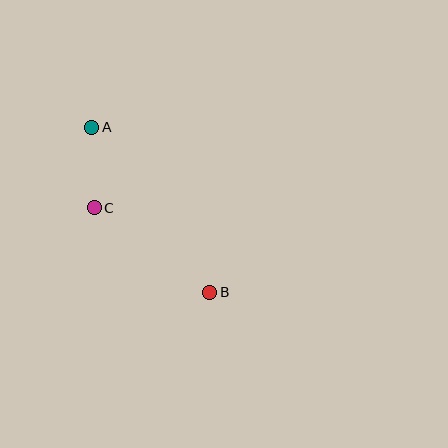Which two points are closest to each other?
Points A and C are closest to each other.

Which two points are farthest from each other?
Points A and B are farthest from each other.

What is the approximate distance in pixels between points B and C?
The distance between B and C is approximately 143 pixels.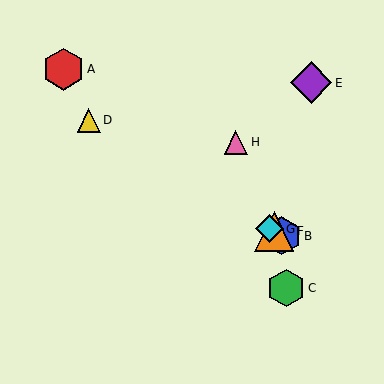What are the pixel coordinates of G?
Object G is at (269, 229).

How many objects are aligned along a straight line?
4 objects (B, D, F, G) are aligned along a straight line.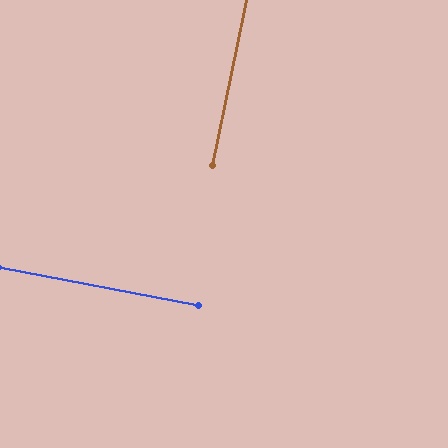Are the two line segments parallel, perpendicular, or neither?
Perpendicular — they meet at approximately 89°.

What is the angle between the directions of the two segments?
Approximately 89 degrees.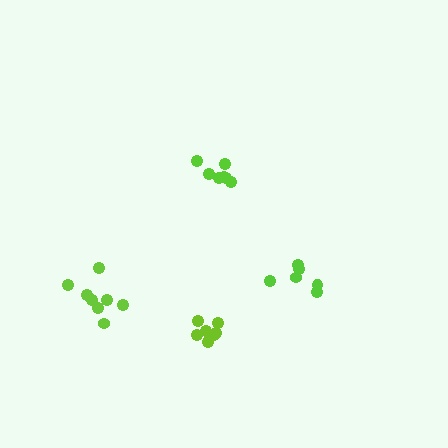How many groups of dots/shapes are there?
There are 4 groups.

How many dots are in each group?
Group 1: 7 dots, Group 2: 7 dots, Group 3: 6 dots, Group 4: 8 dots (28 total).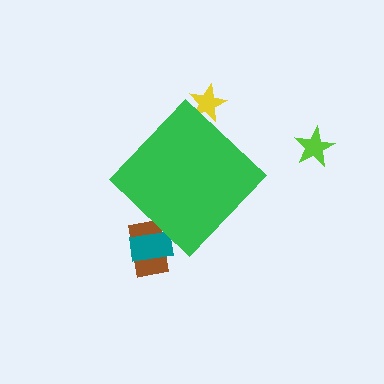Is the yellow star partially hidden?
Yes, the yellow star is partially hidden behind the green diamond.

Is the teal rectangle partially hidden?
Yes, the teal rectangle is partially hidden behind the green diamond.